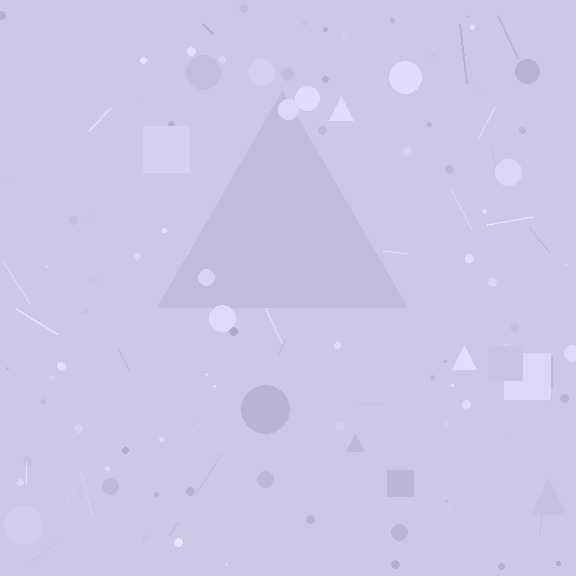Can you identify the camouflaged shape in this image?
The camouflaged shape is a triangle.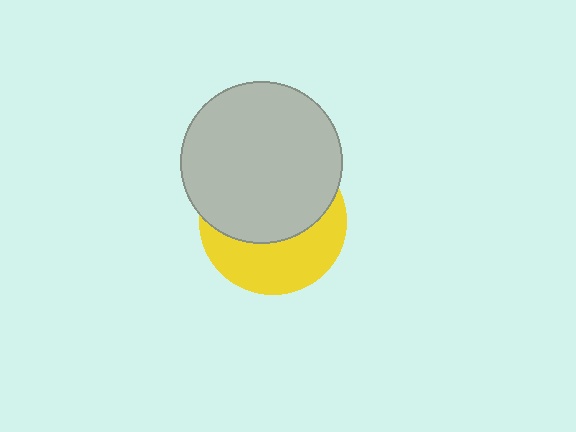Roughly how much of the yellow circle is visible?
A small part of it is visible (roughly 43%).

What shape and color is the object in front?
The object in front is a light gray circle.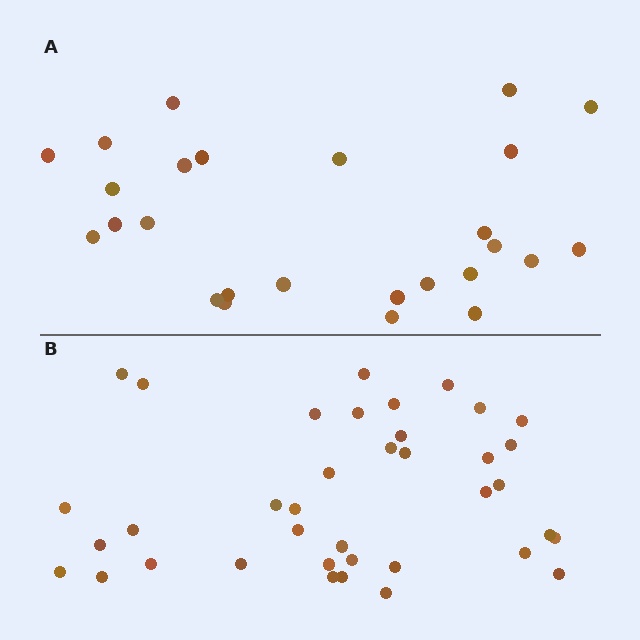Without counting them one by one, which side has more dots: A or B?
Region B (the bottom region) has more dots.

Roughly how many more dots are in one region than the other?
Region B has roughly 12 or so more dots than region A.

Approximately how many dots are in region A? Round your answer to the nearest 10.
About 30 dots. (The exact count is 26, which rounds to 30.)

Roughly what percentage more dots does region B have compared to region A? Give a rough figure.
About 45% more.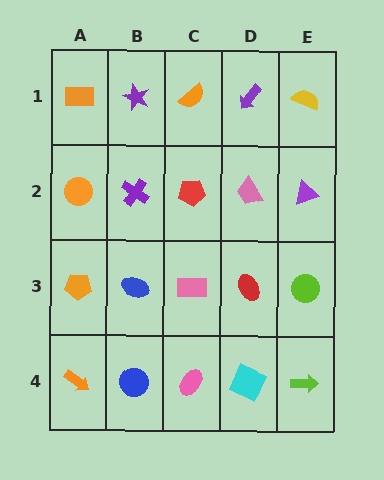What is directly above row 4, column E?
A lime circle.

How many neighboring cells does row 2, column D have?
4.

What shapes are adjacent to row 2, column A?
An orange rectangle (row 1, column A), an orange pentagon (row 3, column A), a purple cross (row 2, column B).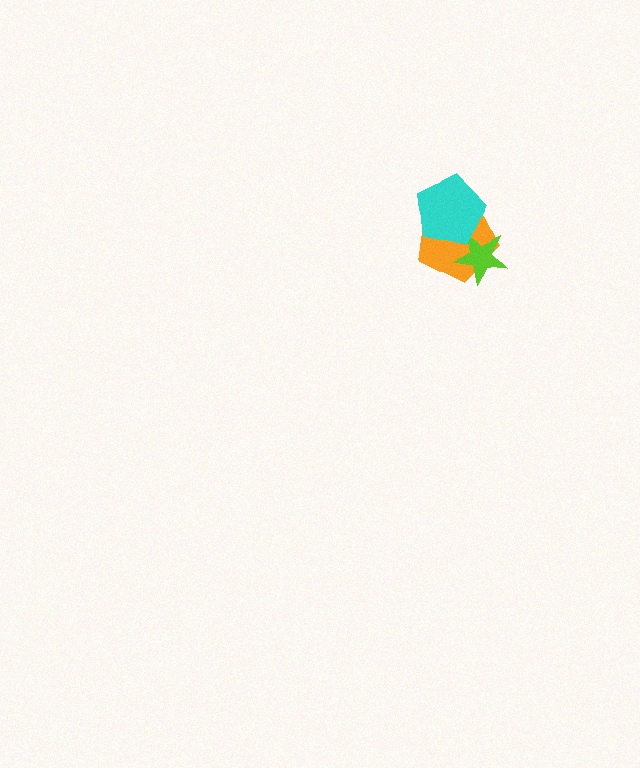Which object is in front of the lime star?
The cyan pentagon is in front of the lime star.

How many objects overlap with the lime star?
2 objects overlap with the lime star.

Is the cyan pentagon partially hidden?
No, no other shape covers it.